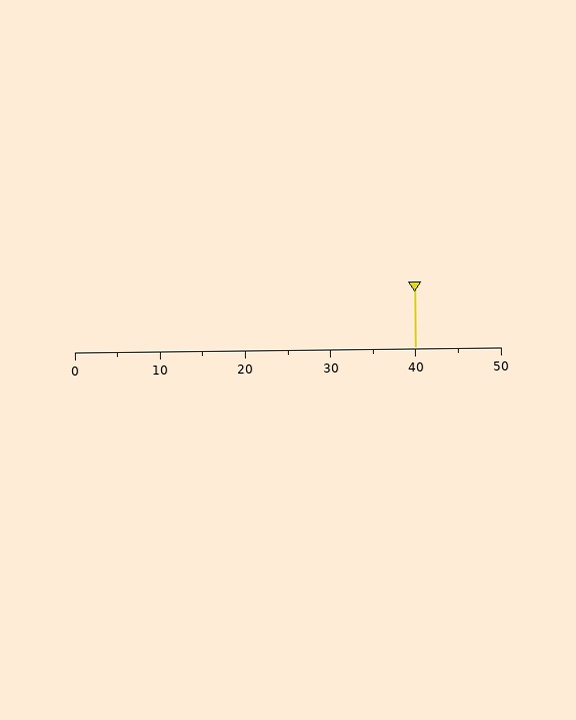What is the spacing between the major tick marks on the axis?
The major ticks are spaced 10 apart.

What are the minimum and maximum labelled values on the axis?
The axis runs from 0 to 50.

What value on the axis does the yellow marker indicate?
The marker indicates approximately 40.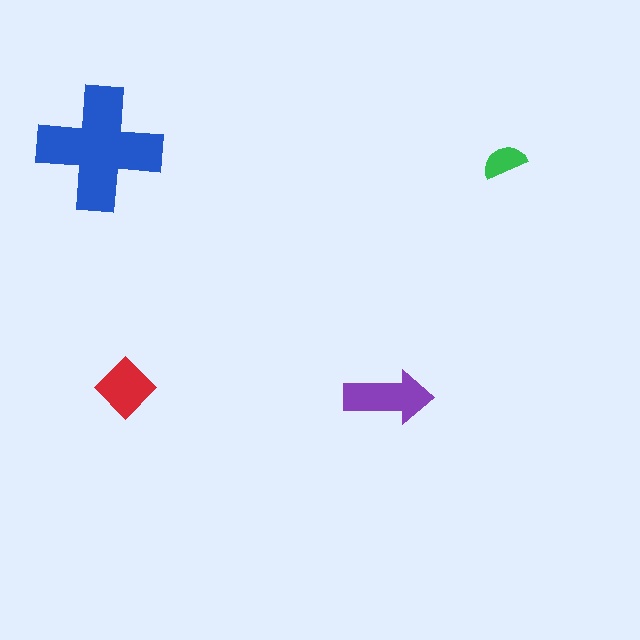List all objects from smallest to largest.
The green semicircle, the red diamond, the purple arrow, the blue cross.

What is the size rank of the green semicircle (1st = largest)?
4th.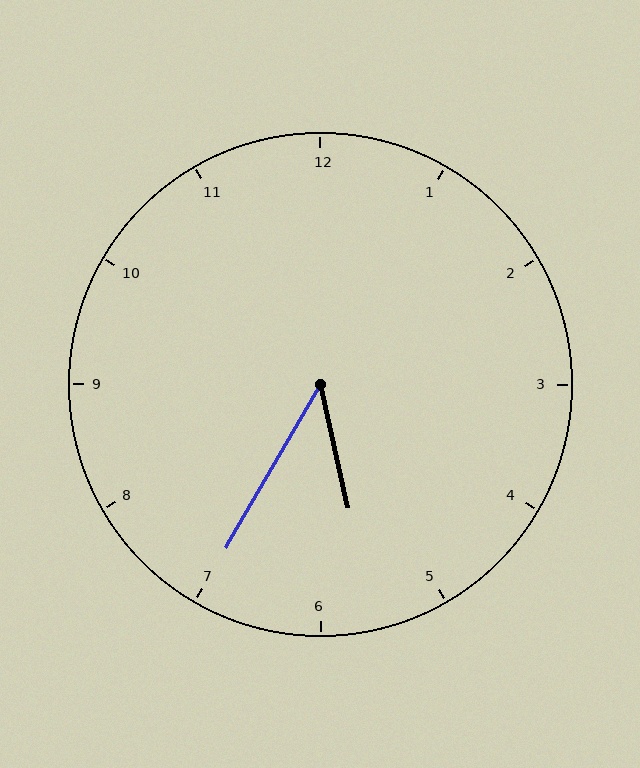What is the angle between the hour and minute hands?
Approximately 42 degrees.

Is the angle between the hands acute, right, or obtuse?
It is acute.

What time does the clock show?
5:35.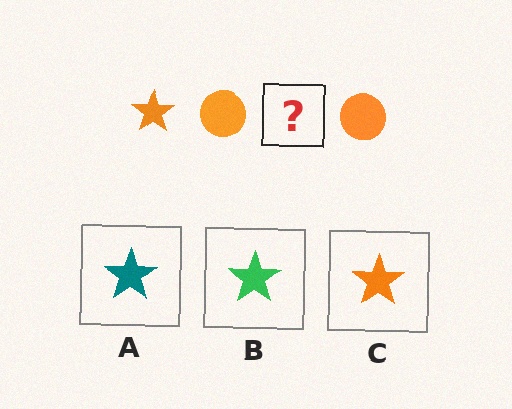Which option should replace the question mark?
Option C.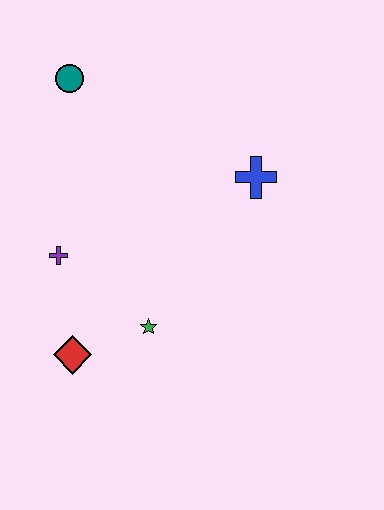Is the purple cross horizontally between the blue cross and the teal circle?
No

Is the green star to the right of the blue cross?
No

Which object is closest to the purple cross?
The red diamond is closest to the purple cross.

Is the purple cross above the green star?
Yes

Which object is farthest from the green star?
The teal circle is farthest from the green star.